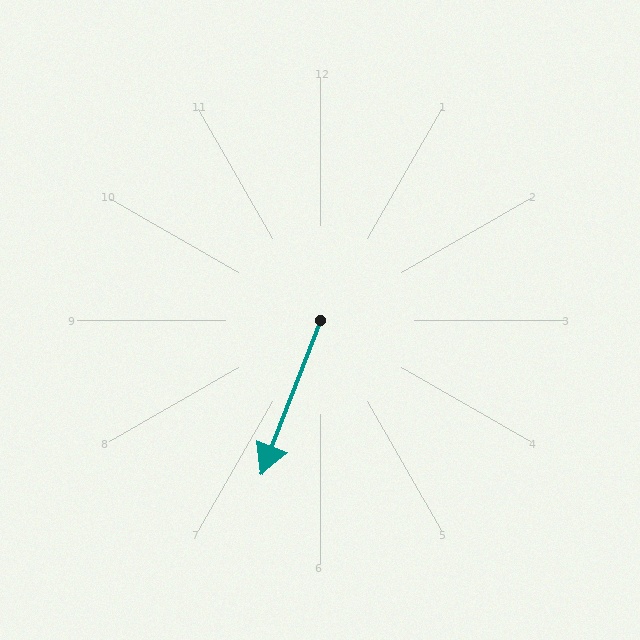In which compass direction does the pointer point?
South.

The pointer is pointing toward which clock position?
Roughly 7 o'clock.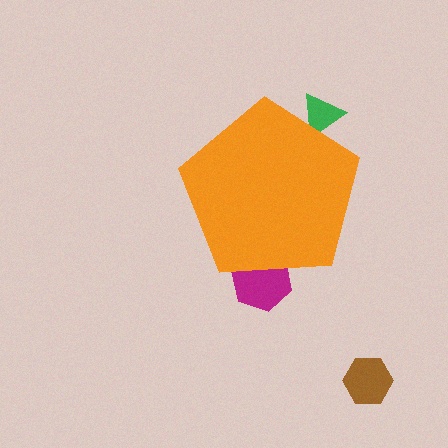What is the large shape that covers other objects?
An orange pentagon.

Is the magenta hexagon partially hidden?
Yes, the magenta hexagon is partially hidden behind the orange pentagon.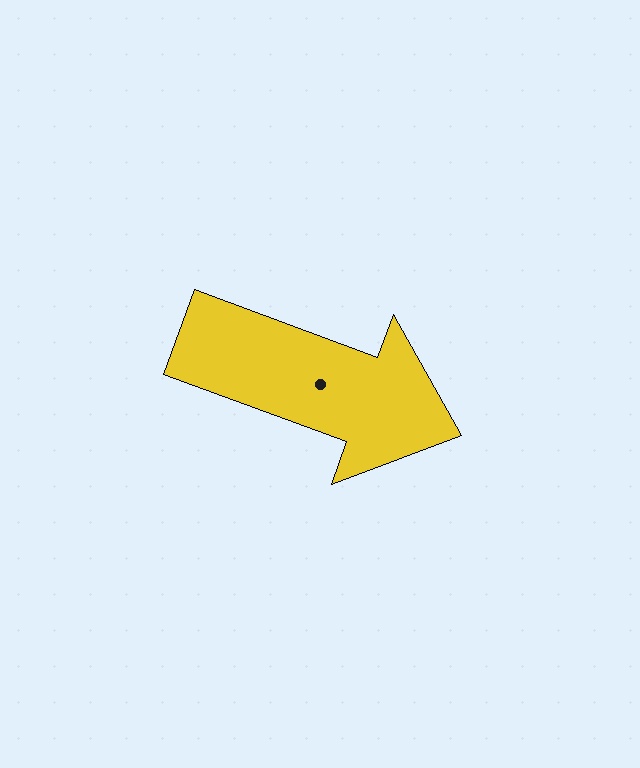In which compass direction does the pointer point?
East.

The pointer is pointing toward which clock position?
Roughly 4 o'clock.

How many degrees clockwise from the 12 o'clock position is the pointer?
Approximately 110 degrees.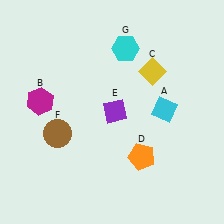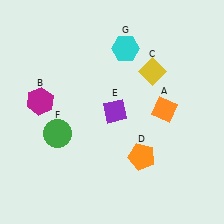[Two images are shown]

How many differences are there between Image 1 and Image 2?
There are 2 differences between the two images.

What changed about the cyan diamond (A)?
In Image 1, A is cyan. In Image 2, it changed to orange.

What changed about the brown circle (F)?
In Image 1, F is brown. In Image 2, it changed to green.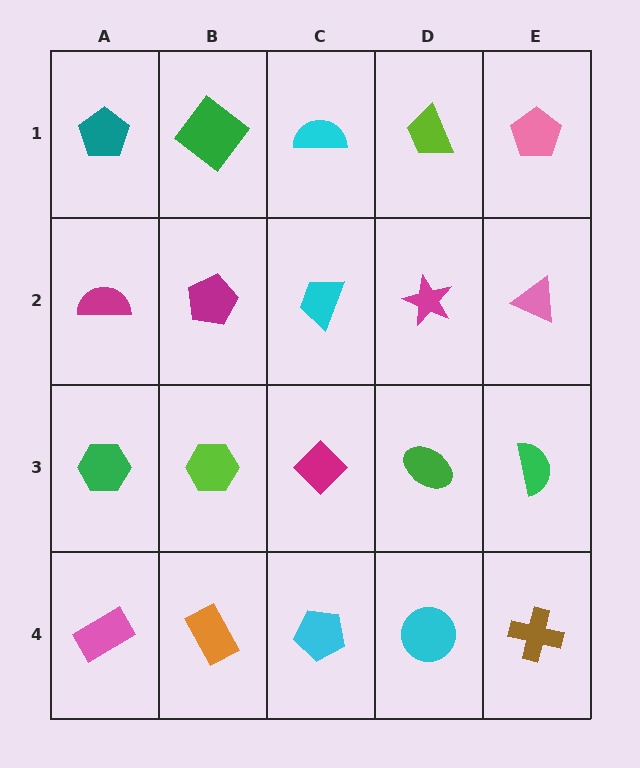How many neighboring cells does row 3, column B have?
4.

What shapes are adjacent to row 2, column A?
A teal pentagon (row 1, column A), a green hexagon (row 3, column A), a magenta pentagon (row 2, column B).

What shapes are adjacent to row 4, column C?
A magenta diamond (row 3, column C), an orange rectangle (row 4, column B), a cyan circle (row 4, column D).